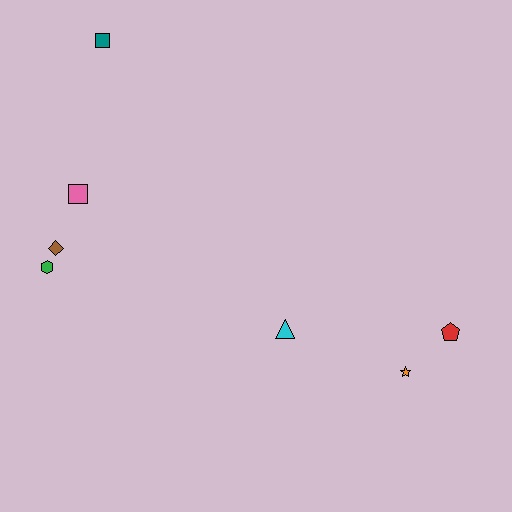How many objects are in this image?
There are 7 objects.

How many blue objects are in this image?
There are no blue objects.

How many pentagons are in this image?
There is 1 pentagon.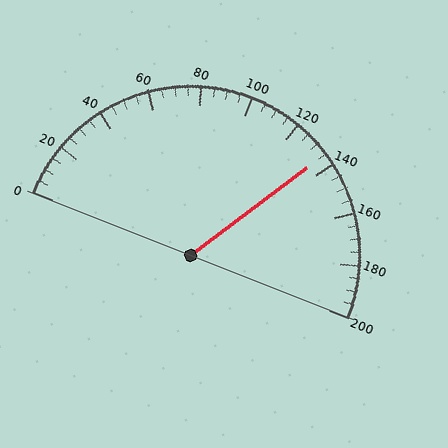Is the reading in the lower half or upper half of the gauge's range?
The reading is in the upper half of the range (0 to 200).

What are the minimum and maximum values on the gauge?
The gauge ranges from 0 to 200.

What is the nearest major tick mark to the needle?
The nearest major tick mark is 140.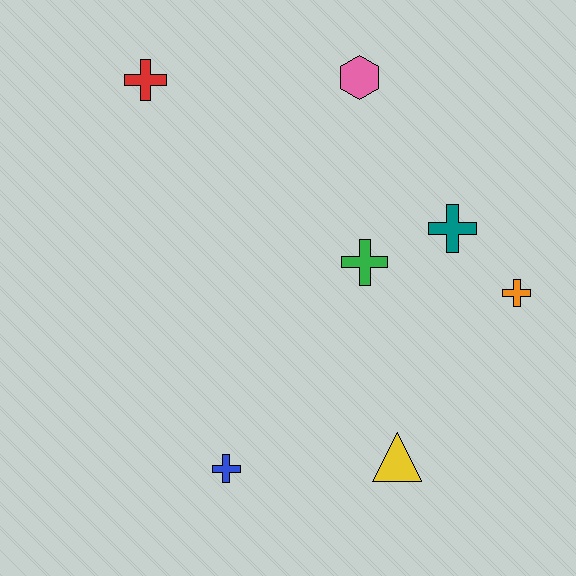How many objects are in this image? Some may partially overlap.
There are 7 objects.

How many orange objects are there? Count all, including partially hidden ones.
There is 1 orange object.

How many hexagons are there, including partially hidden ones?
There is 1 hexagon.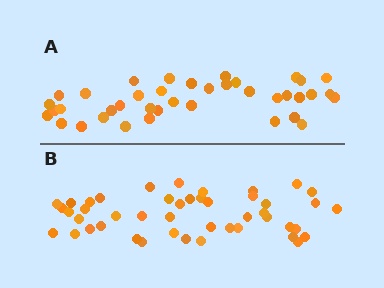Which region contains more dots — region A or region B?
Region B (the bottom region) has more dots.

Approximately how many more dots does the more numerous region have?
Region B has roughly 8 or so more dots than region A.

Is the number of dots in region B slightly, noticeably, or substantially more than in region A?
Region B has only slightly more — the two regions are fairly close. The ratio is roughly 1.2 to 1.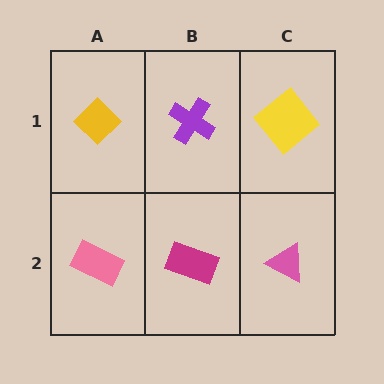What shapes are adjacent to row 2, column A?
A yellow diamond (row 1, column A), a magenta rectangle (row 2, column B).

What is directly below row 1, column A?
A pink rectangle.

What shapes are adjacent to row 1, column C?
A pink triangle (row 2, column C), a purple cross (row 1, column B).